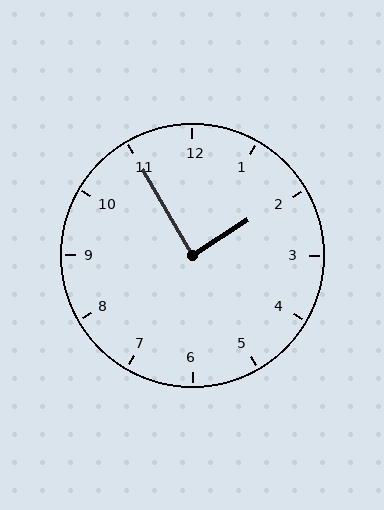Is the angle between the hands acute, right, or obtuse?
It is right.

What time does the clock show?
1:55.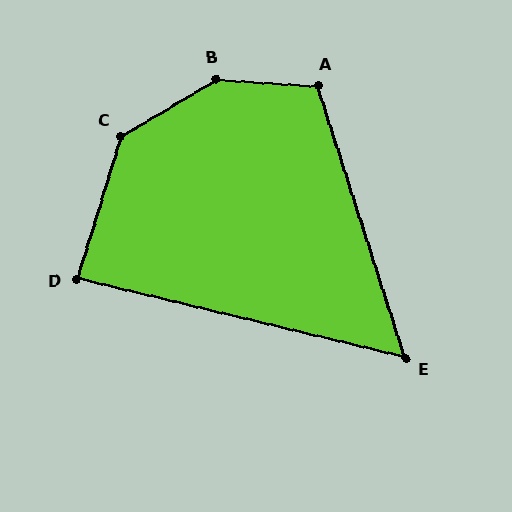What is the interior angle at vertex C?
Approximately 138 degrees (obtuse).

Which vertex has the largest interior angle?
B, at approximately 146 degrees.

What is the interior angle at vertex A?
Approximately 112 degrees (obtuse).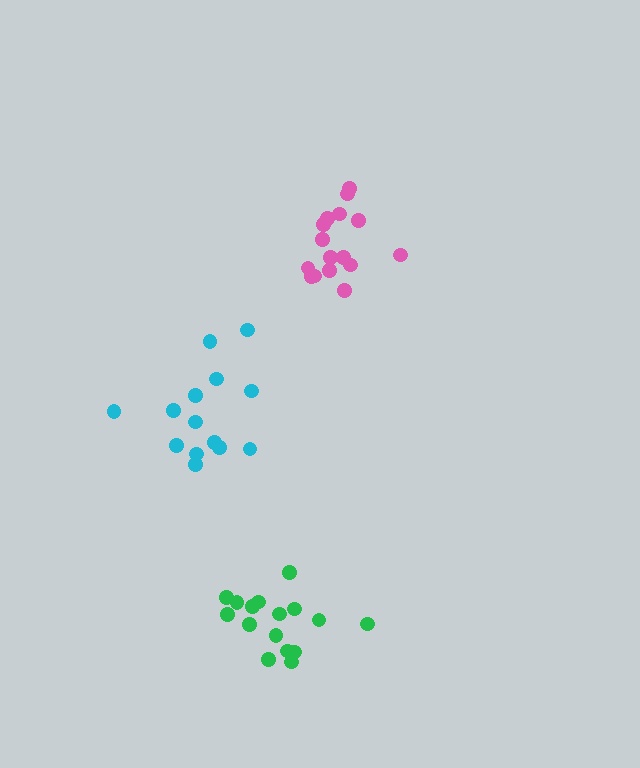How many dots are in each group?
Group 1: 16 dots, Group 2: 16 dots, Group 3: 14 dots (46 total).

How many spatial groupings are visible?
There are 3 spatial groupings.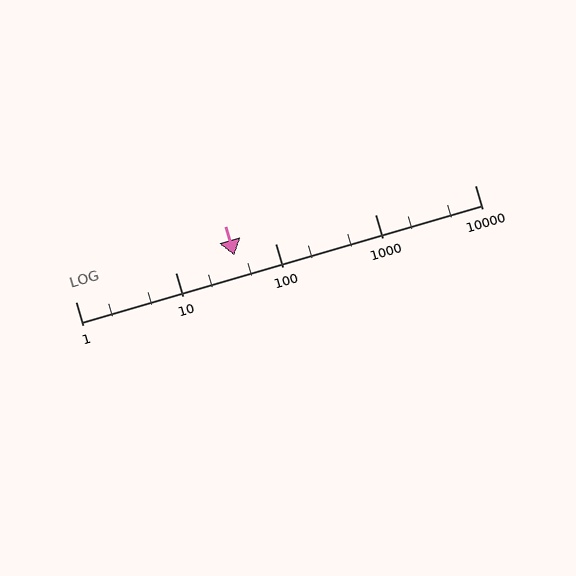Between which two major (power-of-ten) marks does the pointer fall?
The pointer is between 10 and 100.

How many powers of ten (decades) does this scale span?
The scale spans 4 decades, from 1 to 10000.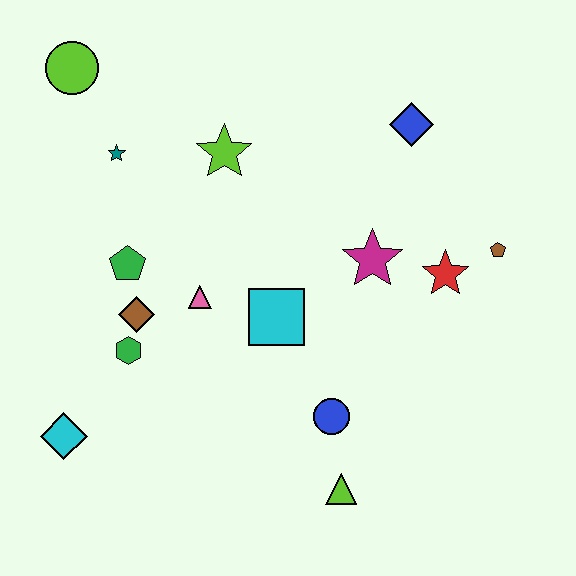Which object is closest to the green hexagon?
The brown diamond is closest to the green hexagon.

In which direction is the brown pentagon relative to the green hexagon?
The brown pentagon is to the right of the green hexagon.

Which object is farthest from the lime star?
The lime triangle is farthest from the lime star.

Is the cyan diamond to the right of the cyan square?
No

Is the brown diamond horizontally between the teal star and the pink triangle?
Yes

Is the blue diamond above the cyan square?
Yes